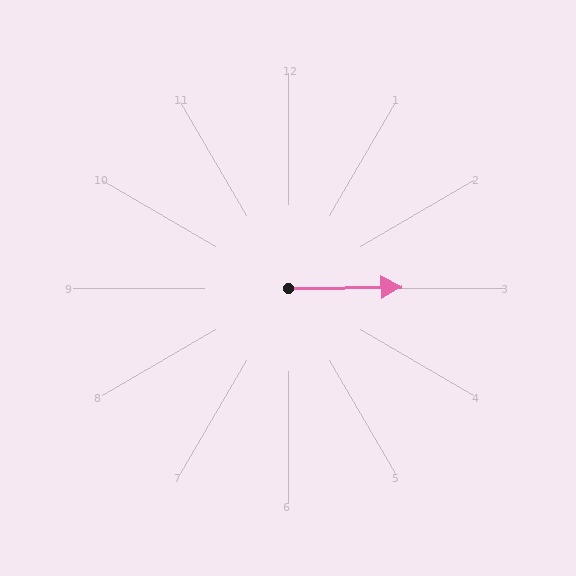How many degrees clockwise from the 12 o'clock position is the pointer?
Approximately 89 degrees.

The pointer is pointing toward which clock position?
Roughly 3 o'clock.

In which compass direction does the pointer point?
East.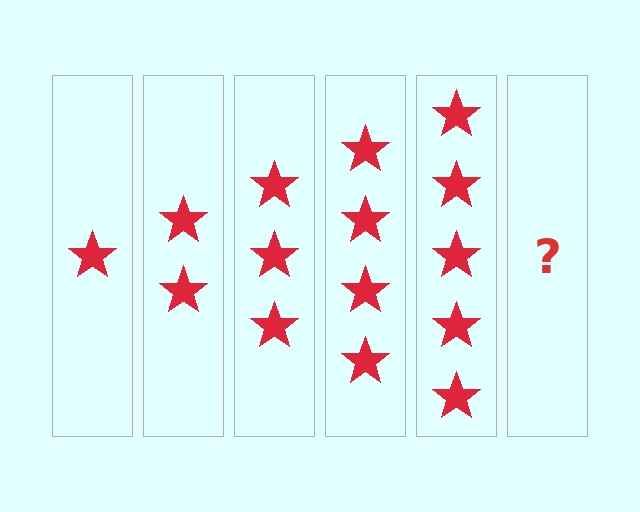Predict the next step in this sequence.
The next step is 6 stars.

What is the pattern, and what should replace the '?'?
The pattern is that each step adds one more star. The '?' should be 6 stars.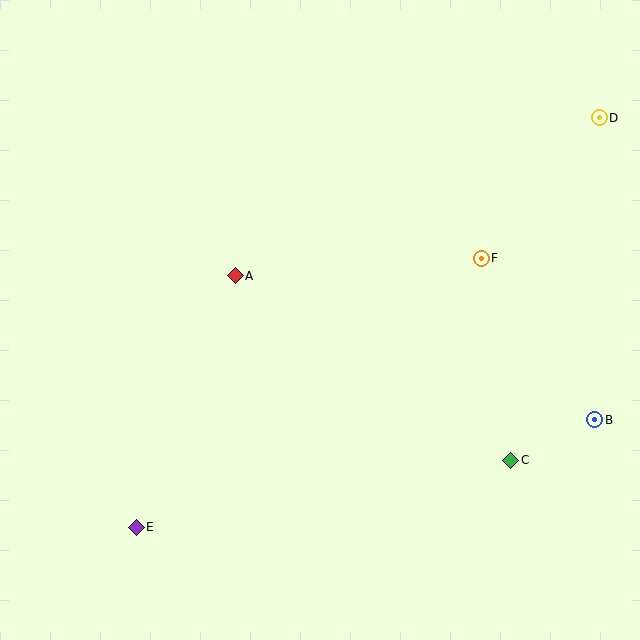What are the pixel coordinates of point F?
Point F is at (481, 258).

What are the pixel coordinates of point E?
Point E is at (136, 527).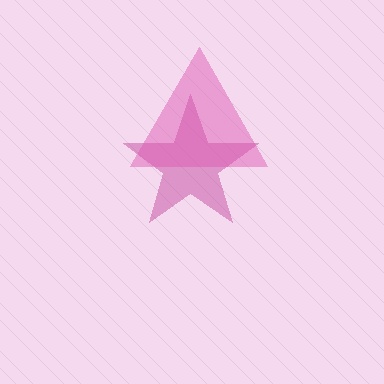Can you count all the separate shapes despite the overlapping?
Yes, there are 2 separate shapes.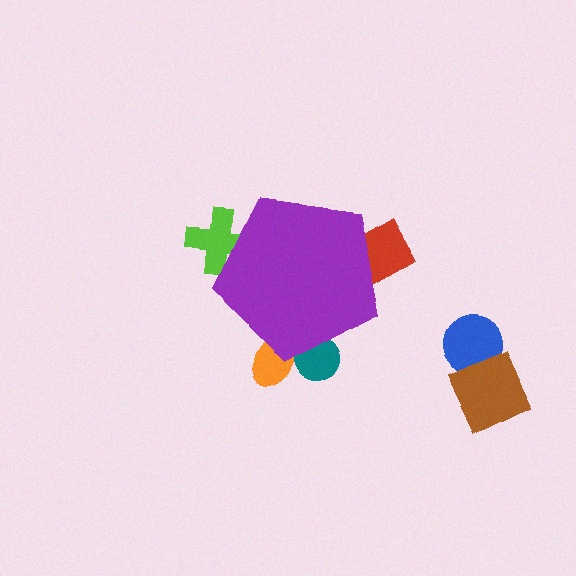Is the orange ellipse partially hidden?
Yes, the orange ellipse is partially hidden behind the purple pentagon.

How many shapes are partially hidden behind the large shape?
4 shapes are partially hidden.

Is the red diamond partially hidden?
Yes, the red diamond is partially hidden behind the purple pentagon.